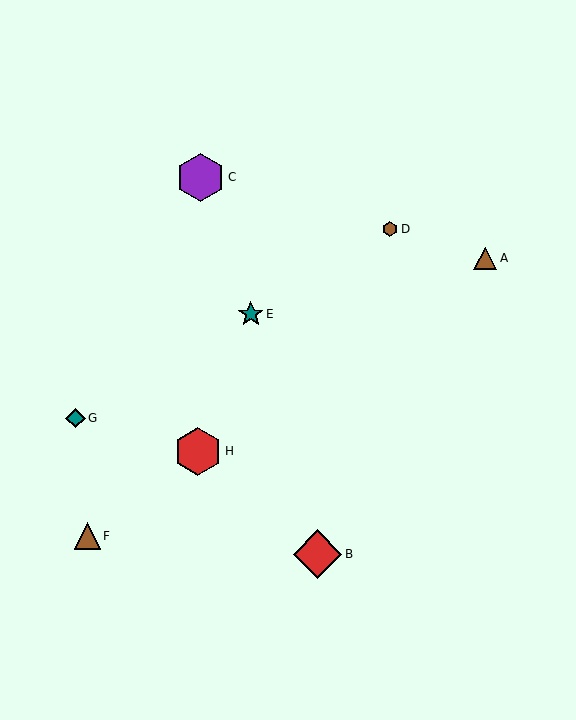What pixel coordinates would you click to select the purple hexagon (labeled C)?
Click at (201, 177) to select the purple hexagon C.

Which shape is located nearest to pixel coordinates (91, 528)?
The brown triangle (labeled F) at (87, 536) is nearest to that location.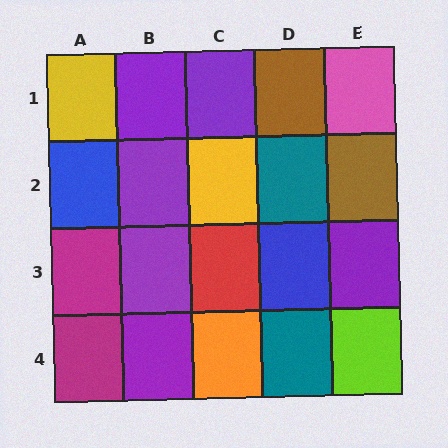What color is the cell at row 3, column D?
Blue.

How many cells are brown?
2 cells are brown.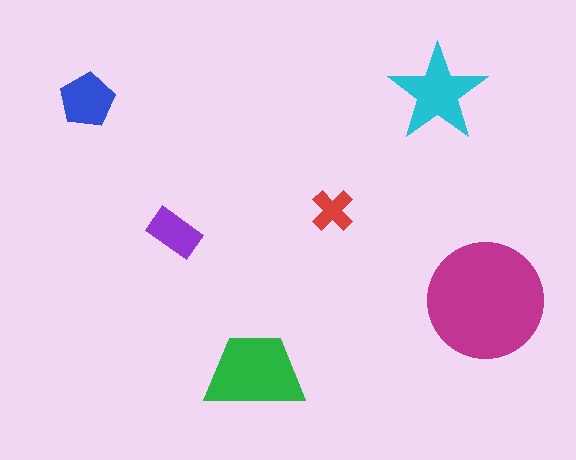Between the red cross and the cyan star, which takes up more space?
The cyan star.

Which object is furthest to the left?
The blue pentagon is leftmost.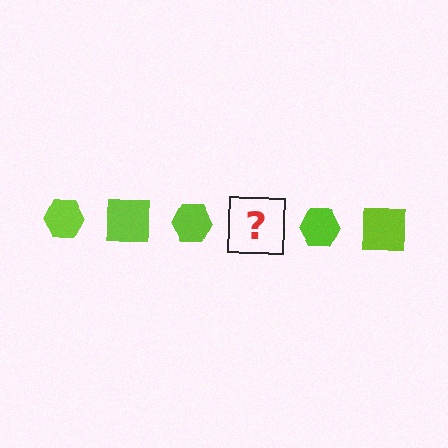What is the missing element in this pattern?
The missing element is a lime square.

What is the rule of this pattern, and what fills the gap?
The rule is that the pattern cycles through hexagon, square shapes in lime. The gap should be filled with a lime square.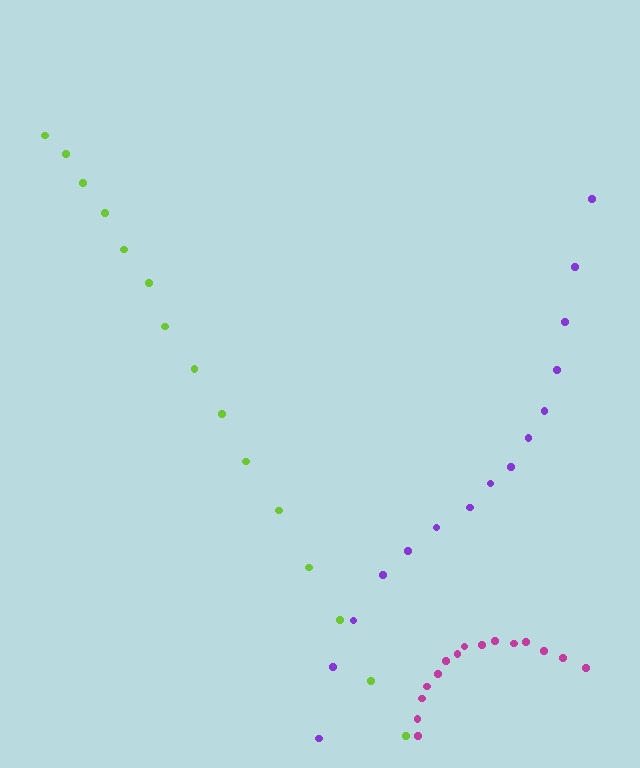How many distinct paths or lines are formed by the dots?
There are 3 distinct paths.